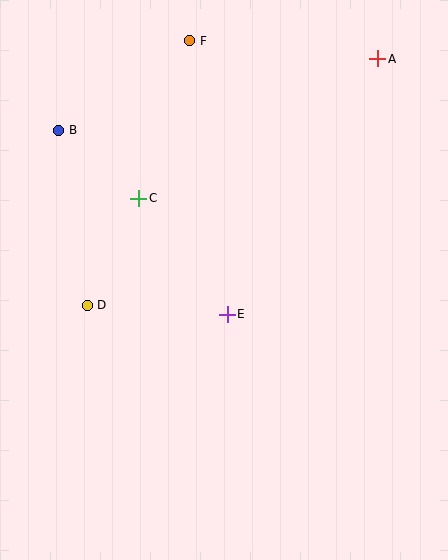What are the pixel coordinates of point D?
Point D is at (87, 305).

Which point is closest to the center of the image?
Point E at (227, 314) is closest to the center.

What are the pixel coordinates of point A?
Point A is at (378, 59).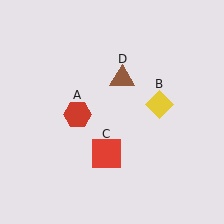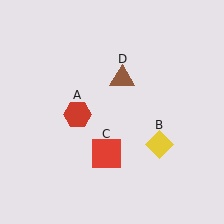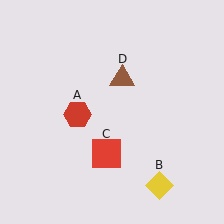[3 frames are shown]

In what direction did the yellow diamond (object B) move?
The yellow diamond (object B) moved down.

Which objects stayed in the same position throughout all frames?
Red hexagon (object A) and red square (object C) and brown triangle (object D) remained stationary.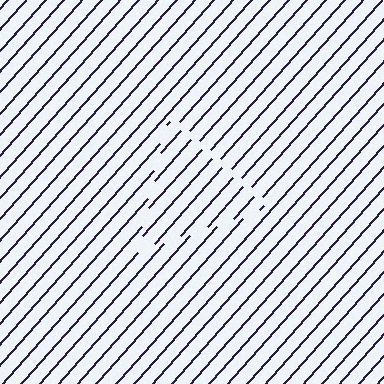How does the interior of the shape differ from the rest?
The interior of the shape contains the same grating, shifted by half a period — the contour is defined by the phase discontinuity where line-ends from the inner and outer gratings abut.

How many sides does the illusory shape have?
3 sides — the line-ends trace a triangle.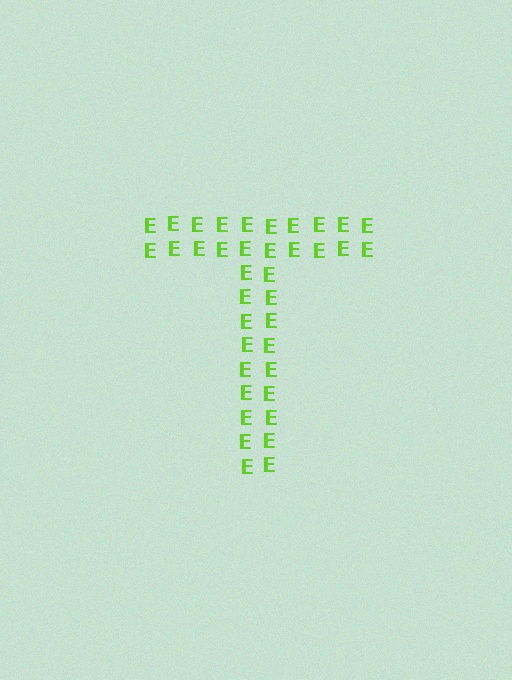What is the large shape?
The large shape is the letter T.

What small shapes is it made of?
It is made of small letter E's.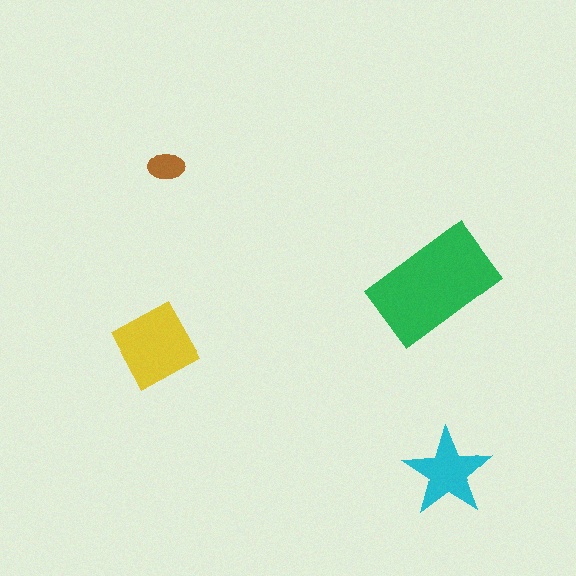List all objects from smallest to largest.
The brown ellipse, the cyan star, the yellow diamond, the green rectangle.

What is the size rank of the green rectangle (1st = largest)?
1st.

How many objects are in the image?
There are 4 objects in the image.